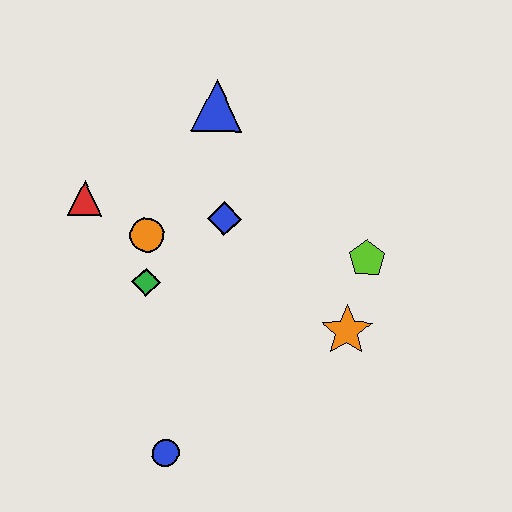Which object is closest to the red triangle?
The orange circle is closest to the red triangle.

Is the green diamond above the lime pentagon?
No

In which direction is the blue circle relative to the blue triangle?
The blue circle is below the blue triangle.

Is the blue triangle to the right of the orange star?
No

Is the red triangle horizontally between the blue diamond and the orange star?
No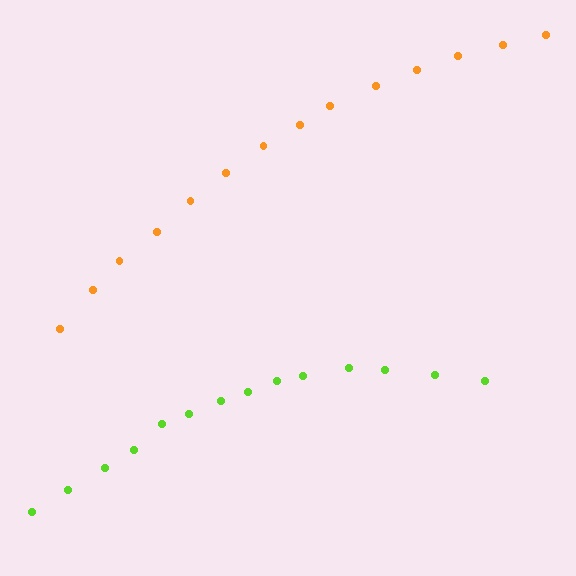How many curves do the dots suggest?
There are 2 distinct paths.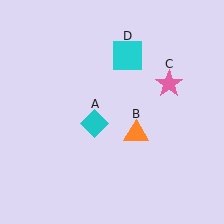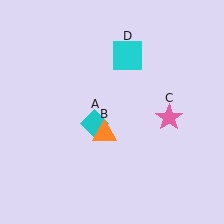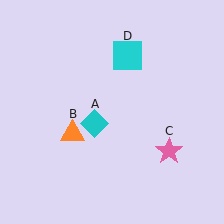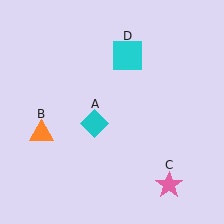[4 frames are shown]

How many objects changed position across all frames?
2 objects changed position: orange triangle (object B), pink star (object C).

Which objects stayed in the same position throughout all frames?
Cyan diamond (object A) and cyan square (object D) remained stationary.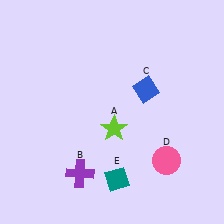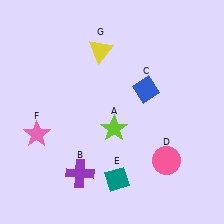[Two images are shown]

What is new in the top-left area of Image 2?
A yellow triangle (G) was added in the top-left area of Image 2.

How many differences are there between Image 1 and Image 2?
There are 2 differences between the two images.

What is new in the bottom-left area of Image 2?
A pink star (F) was added in the bottom-left area of Image 2.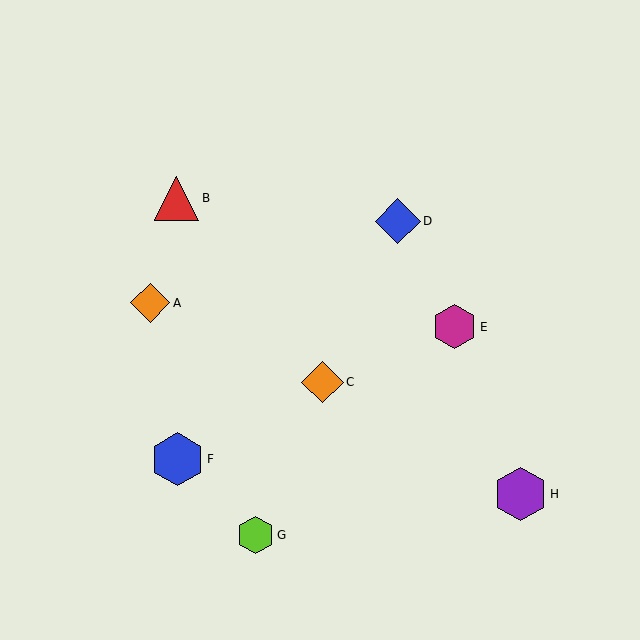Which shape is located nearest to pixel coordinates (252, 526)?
The lime hexagon (labeled G) at (255, 535) is nearest to that location.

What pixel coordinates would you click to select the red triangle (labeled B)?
Click at (176, 198) to select the red triangle B.